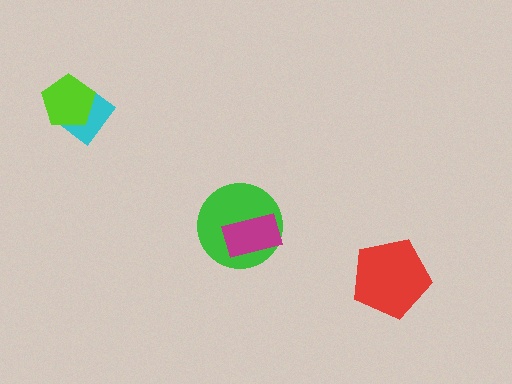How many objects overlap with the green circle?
1 object overlaps with the green circle.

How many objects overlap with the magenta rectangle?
1 object overlaps with the magenta rectangle.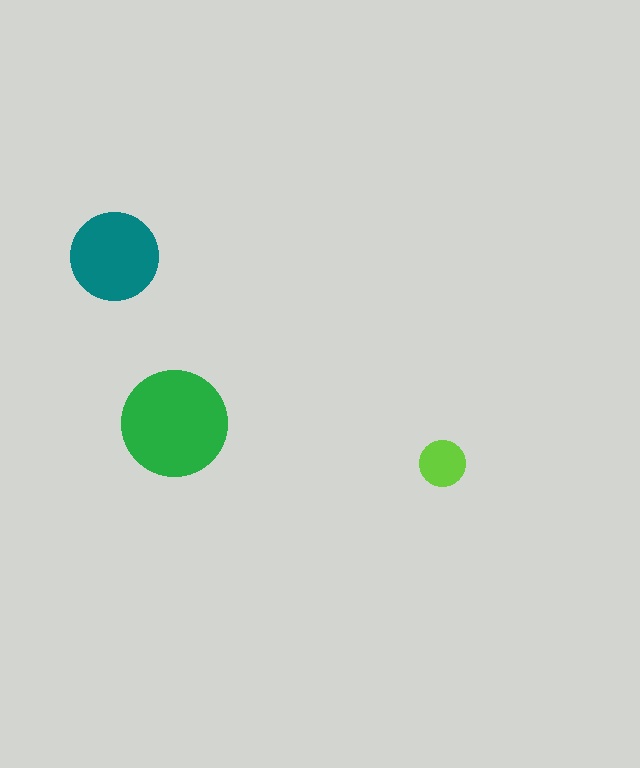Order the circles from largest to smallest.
the green one, the teal one, the lime one.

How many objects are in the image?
There are 3 objects in the image.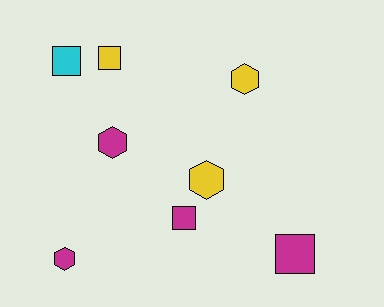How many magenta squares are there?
There are 2 magenta squares.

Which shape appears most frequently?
Square, with 4 objects.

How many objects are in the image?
There are 8 objects.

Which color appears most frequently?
Magenta, with 4 objects.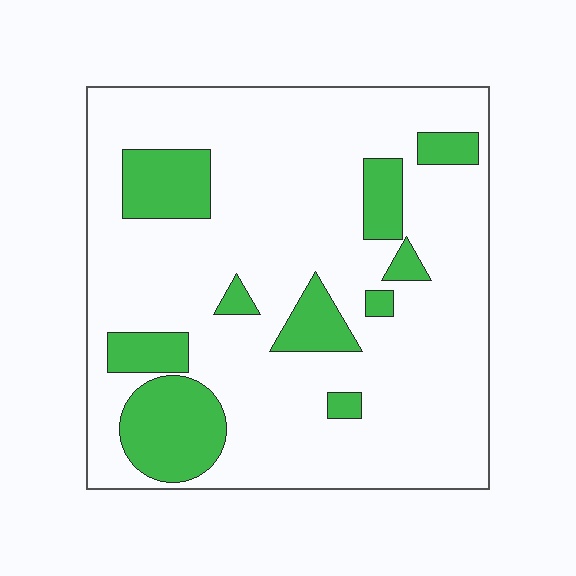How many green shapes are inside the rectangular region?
10.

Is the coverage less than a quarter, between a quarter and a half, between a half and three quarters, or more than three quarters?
Less than a quarter.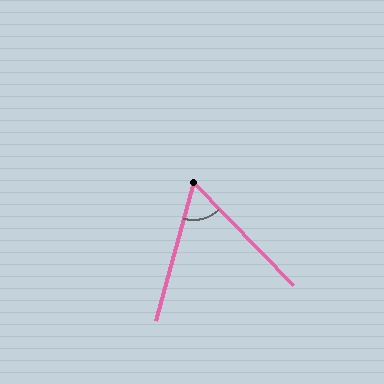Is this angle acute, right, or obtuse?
It is acute.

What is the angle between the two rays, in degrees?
Approximately 60 degrees.